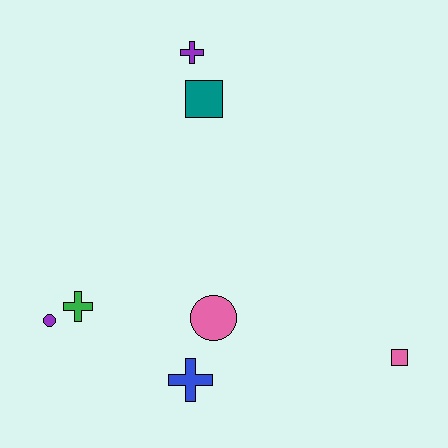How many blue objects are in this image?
There is 1 blue object.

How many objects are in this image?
There are 7 objects.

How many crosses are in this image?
There are 3 crosses.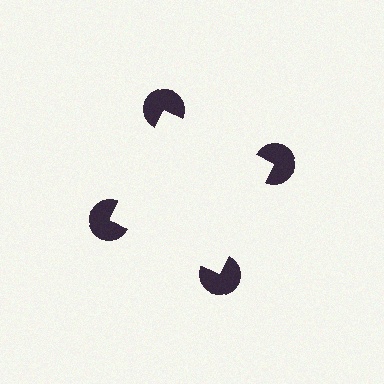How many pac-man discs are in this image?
There are 4 — one at each vertex of the illusory square.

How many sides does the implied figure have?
4 sides.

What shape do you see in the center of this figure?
An illusory square — its edges are inferred from the aligned wedge cuts in the pac-man discs, not physically drawn.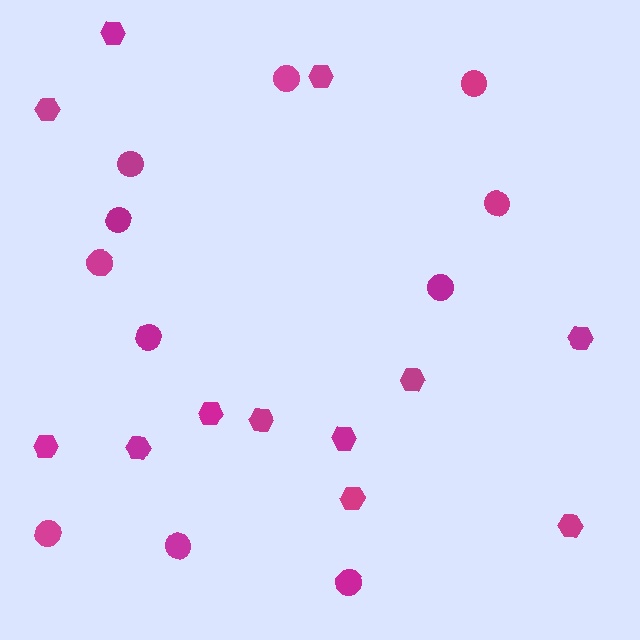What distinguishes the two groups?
There are 2 groups: one group of circles (11) and one group of hexagons (12).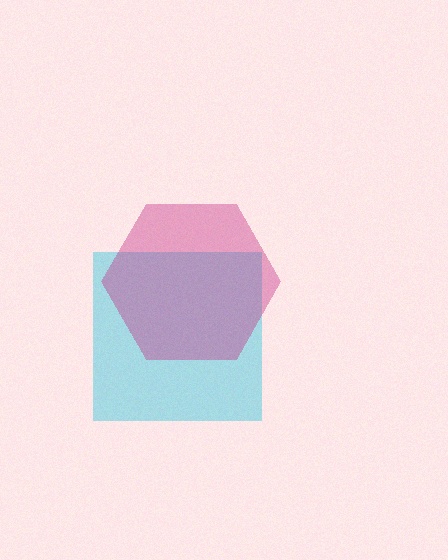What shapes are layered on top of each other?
The layered shapes are: a cyan square, a magenta hexagon.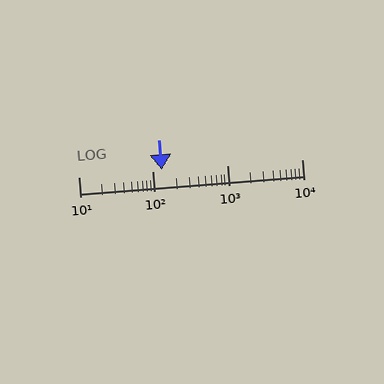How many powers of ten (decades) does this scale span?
The scale spans 3 decades, from 10 to 10000.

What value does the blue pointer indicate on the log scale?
The pointer indicates approximately 130.